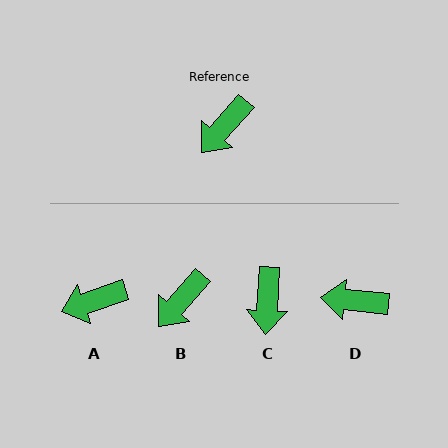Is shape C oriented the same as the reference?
No, it is off by about 38 degrees.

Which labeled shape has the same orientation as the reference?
B.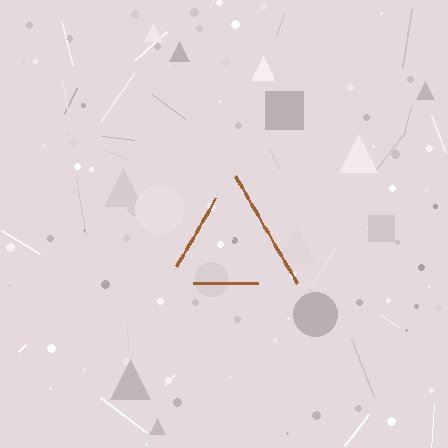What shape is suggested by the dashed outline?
The dashed outline suggests a triangle.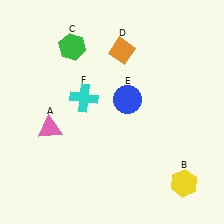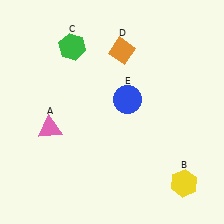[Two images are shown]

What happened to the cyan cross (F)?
The cyan cross (F) was removed in Image 2. It was in the top-left area of Image 1.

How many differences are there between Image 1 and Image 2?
There is 1 difference between the two images.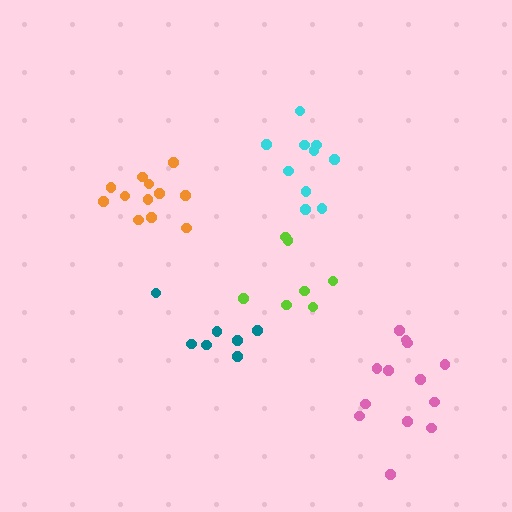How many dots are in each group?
Group 1: 7 dots, Group 2: 13 dots, Group 3: 10 dots, Group 4: 12 dots, Group 5: 7 dots (49 total).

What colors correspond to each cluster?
The clusters are colored: teal, pink, cyan, orange, lime.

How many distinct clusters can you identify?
There are 5 distinct clusters.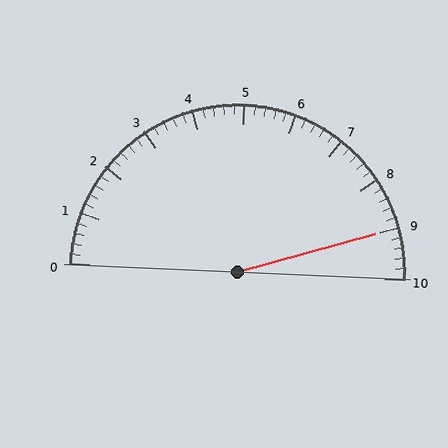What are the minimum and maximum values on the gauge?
The gauge ranges from 0 to 10.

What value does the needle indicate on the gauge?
The needle indicates approximately 9.0.